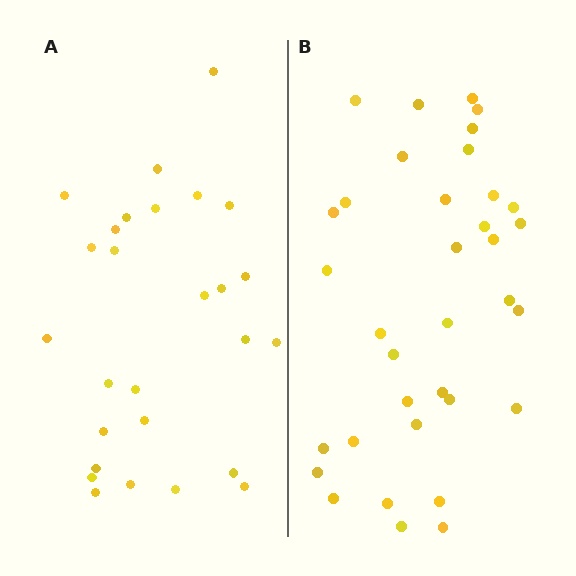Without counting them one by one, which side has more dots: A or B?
Region B (the right region) has more dots.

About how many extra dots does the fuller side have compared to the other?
Region B has roughly 8 or so more dots than region A.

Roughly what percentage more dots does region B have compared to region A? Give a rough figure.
About 30% more.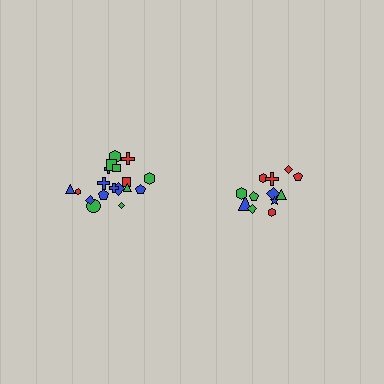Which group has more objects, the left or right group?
The left group.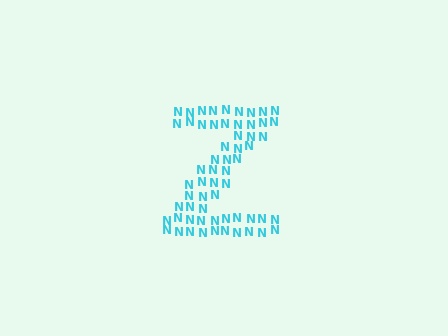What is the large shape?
The large shape is the letter Z.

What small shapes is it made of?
It is made of small letter N's.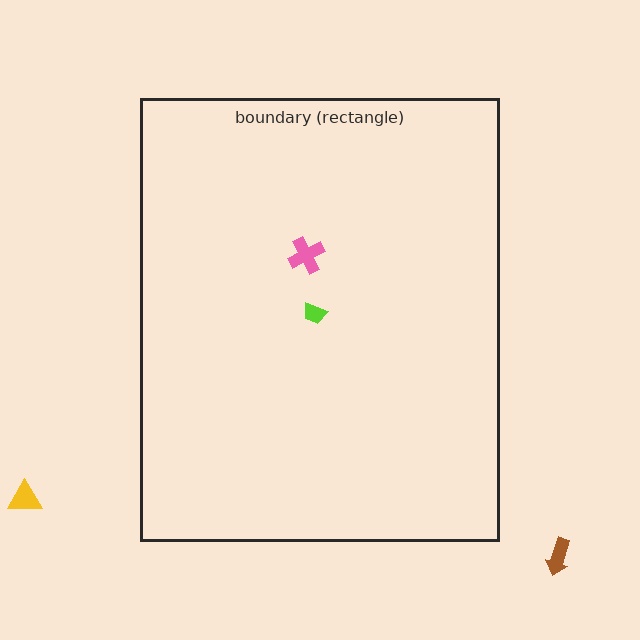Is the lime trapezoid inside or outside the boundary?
Inside.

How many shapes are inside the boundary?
2 inside, 2 outside.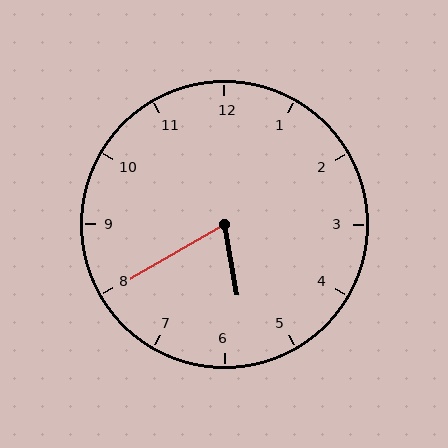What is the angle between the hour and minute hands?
Approximately 70 degrees.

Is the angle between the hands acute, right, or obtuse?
It is acute.